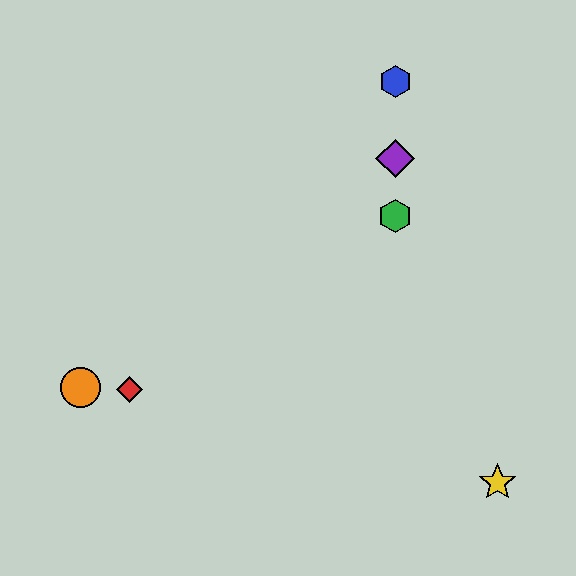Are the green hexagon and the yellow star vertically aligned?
No, the green hexagon is at x≈395 and the yellow star is at x≈497.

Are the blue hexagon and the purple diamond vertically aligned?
Yes, both are at x≈395.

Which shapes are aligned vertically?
The blue hexagon, the green hexagon, the purple diamond are aligned vertically.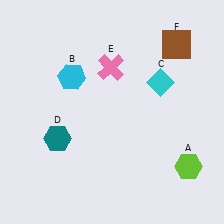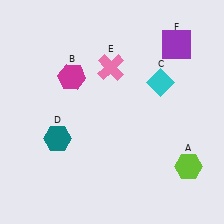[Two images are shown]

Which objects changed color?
B changed from cyan to magenta. F changed from brown to purple.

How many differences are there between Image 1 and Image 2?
There are 2 differences between the two images.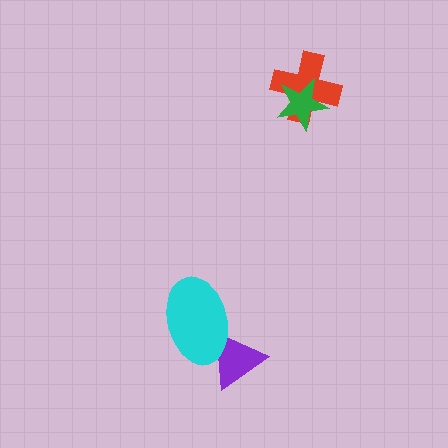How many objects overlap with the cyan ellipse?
1 object overlaps with the cyan ellipse.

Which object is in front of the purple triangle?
The cyan ellipse is in front of the purple triangle.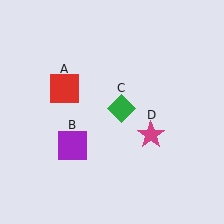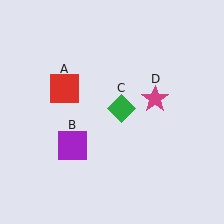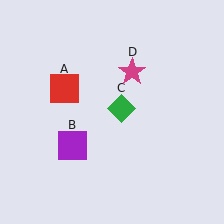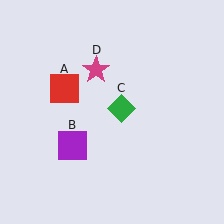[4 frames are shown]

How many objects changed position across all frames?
1 object changed position: magenta star (object D).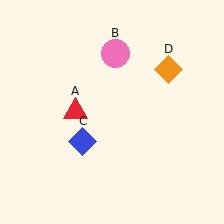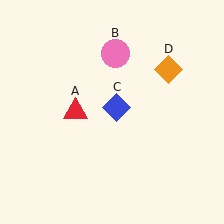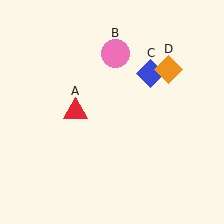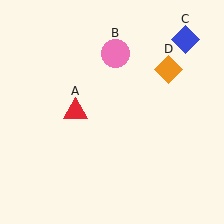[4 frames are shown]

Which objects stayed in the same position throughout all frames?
Red triangle (object A) and pink circle (object B) and orange diamond (object D) remained stationary.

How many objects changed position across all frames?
1 object changed position: blue diamond (object C).